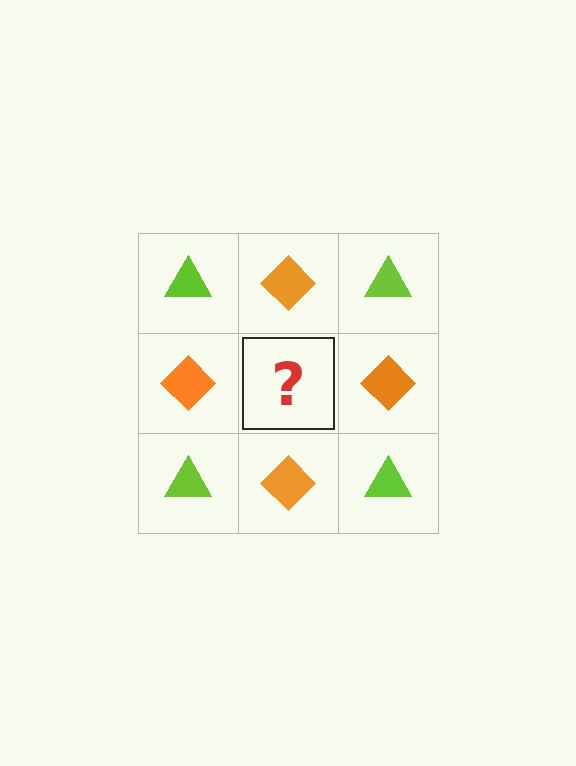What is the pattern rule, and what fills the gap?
The rule is that it alternates lime triangle and orange diamond in a checkerboard pattern. The gap should be filled with a lime triangle.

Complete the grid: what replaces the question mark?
The question mark should be replaced with a lime triangle.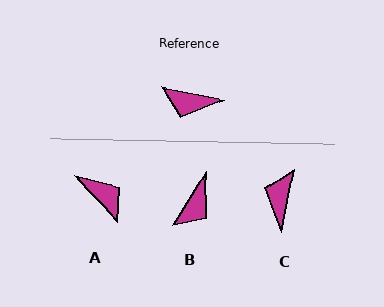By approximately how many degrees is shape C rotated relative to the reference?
Approximately 91 degrees clockwise.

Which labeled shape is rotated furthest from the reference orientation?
A, about 144 degrees away.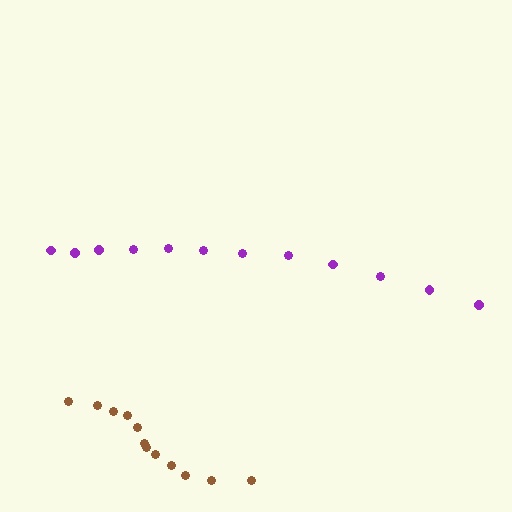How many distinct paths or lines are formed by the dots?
There are 2 distinct paths.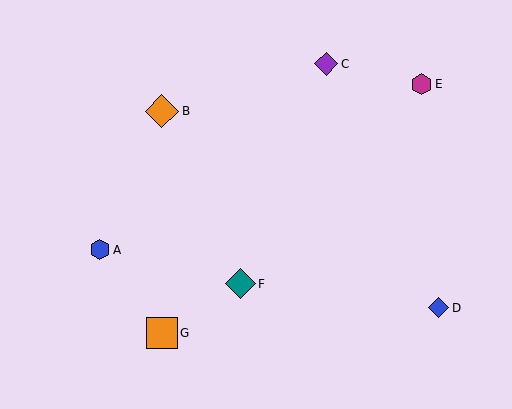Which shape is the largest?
The orange diamond (labeled B) is the largest.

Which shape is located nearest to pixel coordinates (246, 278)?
The teal diamond (labeled F) at (240, 284) is nearest to that location.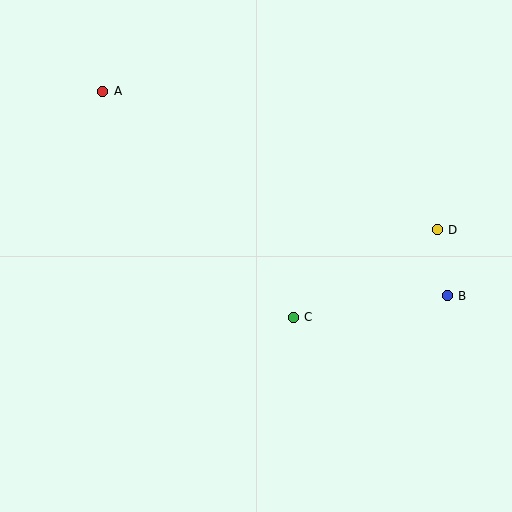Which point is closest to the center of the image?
Point C at (293, 317) is closest to the center.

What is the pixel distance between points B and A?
The distance between B and A is 401 pixels.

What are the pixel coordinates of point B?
Point B is at (447, 296).